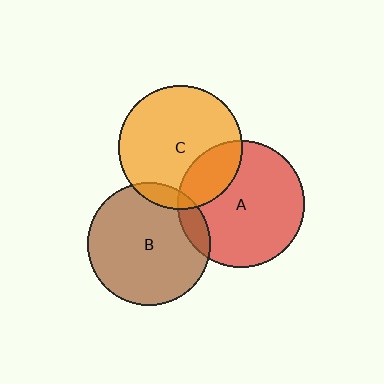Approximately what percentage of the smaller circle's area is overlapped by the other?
Approximately 10%.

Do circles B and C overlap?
Yes.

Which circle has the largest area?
Circle A (red).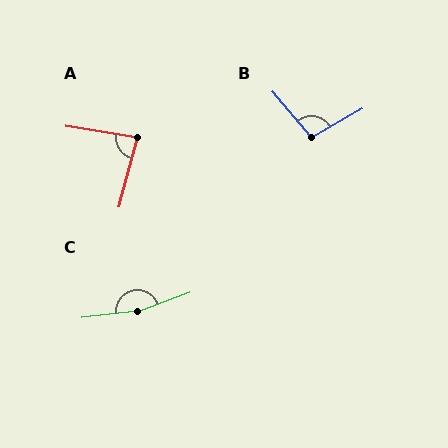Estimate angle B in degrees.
Approximately 100 degrees.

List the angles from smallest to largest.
A (84°), B (100°), C (166°).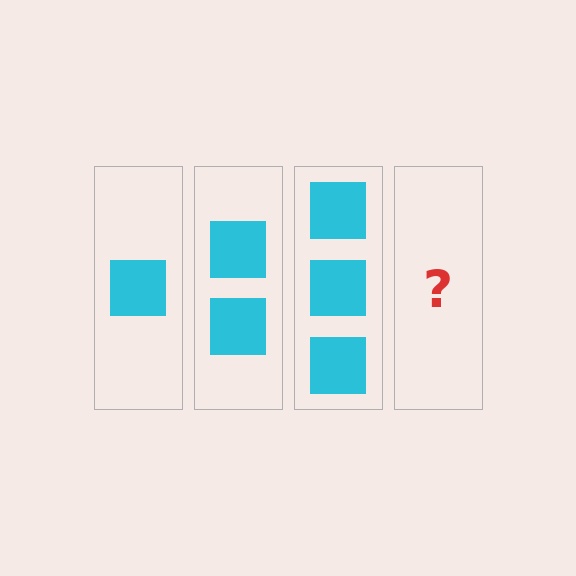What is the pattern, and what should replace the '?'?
The pattern is that each step adds one more square. The '?' should be 4 squares.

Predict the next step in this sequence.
The next step is 4 squares.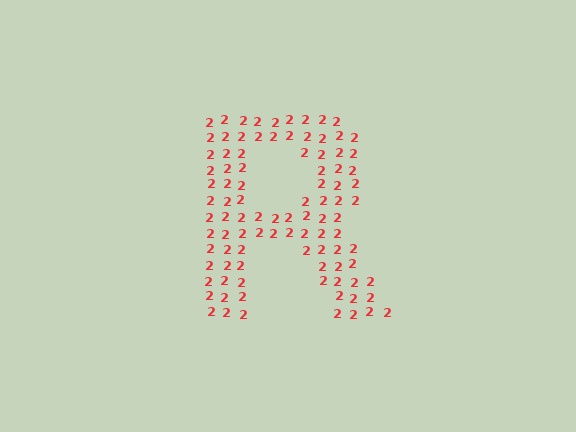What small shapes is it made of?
It is made of small digit 2's.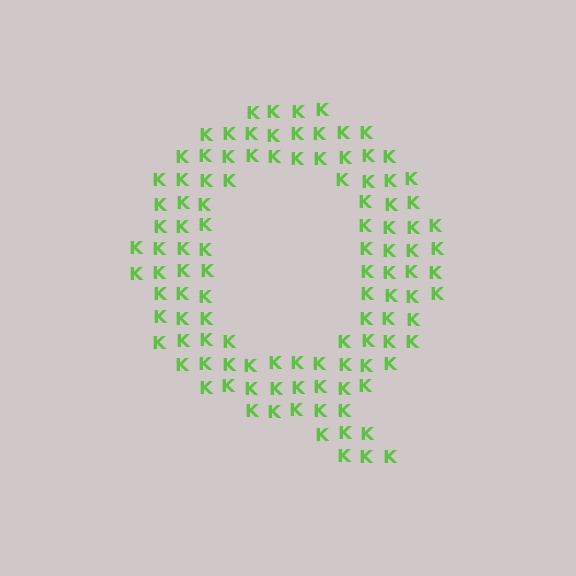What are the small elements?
The small elements are letter K's.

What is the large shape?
The large shape is the letter Q.